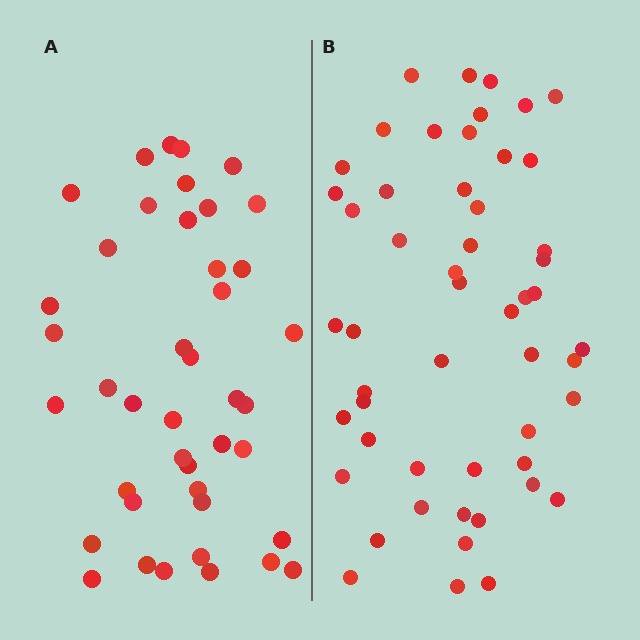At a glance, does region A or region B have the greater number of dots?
Region B (the right region) has more dots.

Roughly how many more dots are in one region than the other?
Region B has roughly 10 or so more dots than region A.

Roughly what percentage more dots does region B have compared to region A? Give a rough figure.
About 25% more.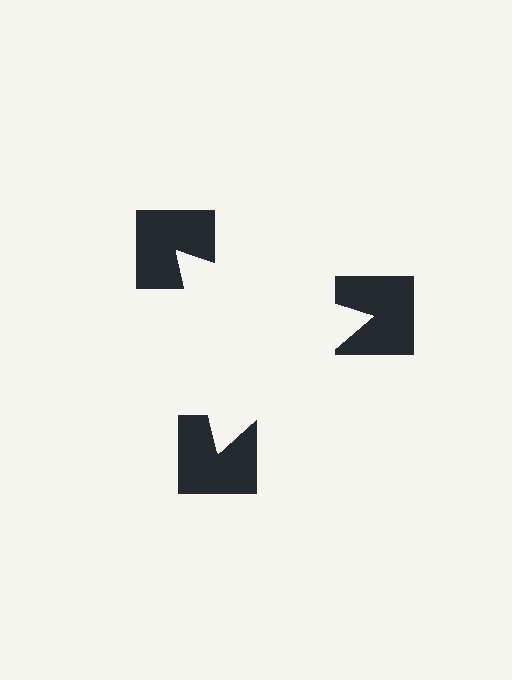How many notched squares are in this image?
There are 3 — one at each vertex of the illusory triangle.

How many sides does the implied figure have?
3 sides.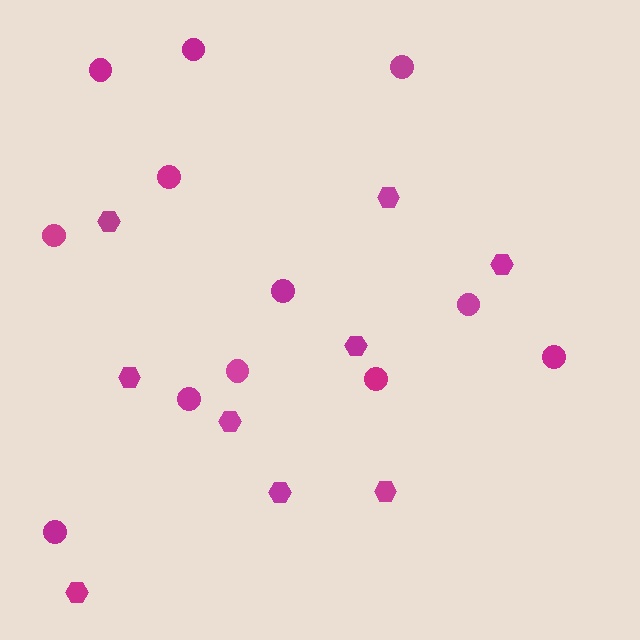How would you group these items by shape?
There are 2 groups: one group of hexagons (9) and one group of circles (12).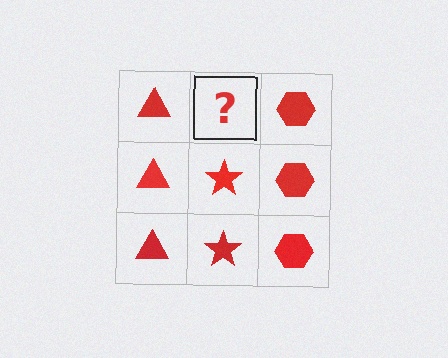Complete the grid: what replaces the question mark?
The question mark should be replaced with a red star.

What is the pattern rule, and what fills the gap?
The rule is that each column has a consistent shape. The gap should be filled with a red star.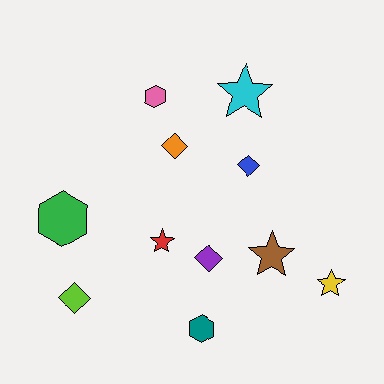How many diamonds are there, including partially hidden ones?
There are 4 diamonds.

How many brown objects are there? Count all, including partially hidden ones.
There is 1 brown object.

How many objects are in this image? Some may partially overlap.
There are 11 objects.